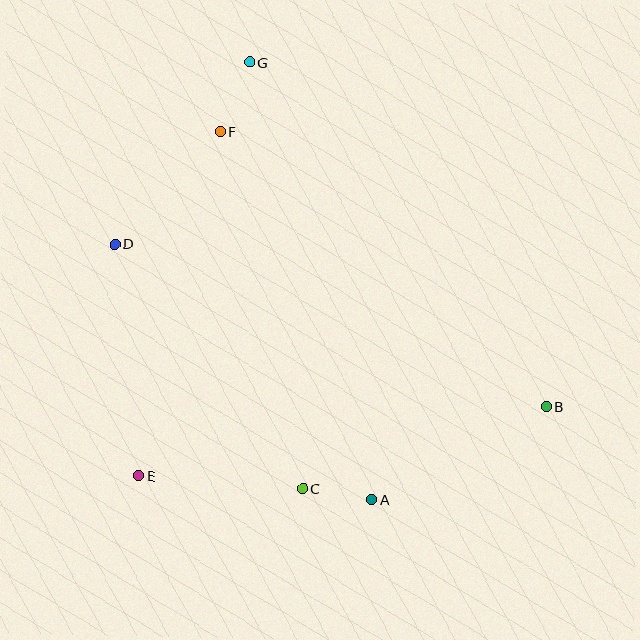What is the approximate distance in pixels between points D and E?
The distance between D and E is approximately 233 pixels.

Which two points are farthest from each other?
Points B and D are farthest from each other.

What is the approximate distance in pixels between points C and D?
The distance between C and D is approximately 308 pixels.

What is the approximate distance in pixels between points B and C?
The distance between B and C is approximately 257 pixels.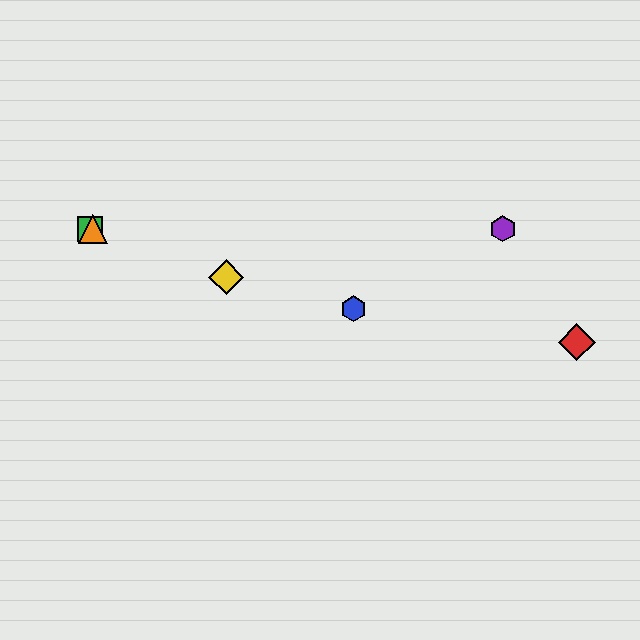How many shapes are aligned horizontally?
3 shapes (the green square, the purple hexagon, the orange triangle) are aligned horizontally.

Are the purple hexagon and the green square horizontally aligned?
Yes, both are at y≈229.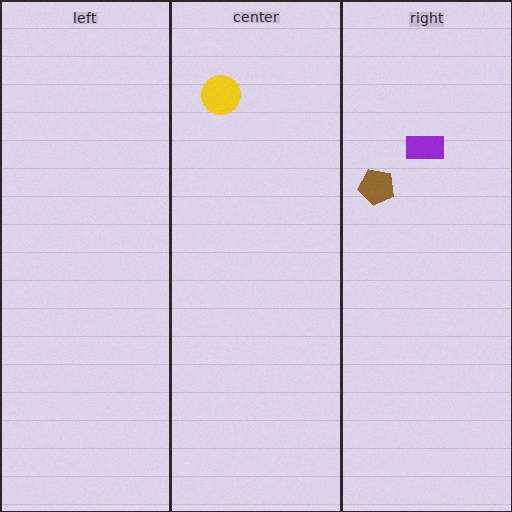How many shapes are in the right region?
2.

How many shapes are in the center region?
1.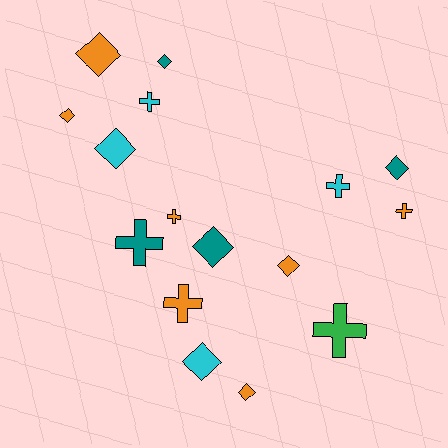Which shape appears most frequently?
Diamond, with 9 objects.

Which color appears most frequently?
Orange, with 7 objects.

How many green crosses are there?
There is 1 green cross.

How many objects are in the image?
There are 16 objects.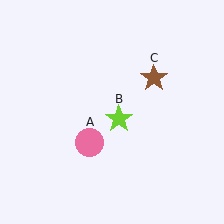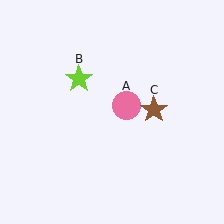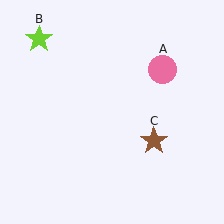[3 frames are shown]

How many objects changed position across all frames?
3 objects changed position: pink circle (object A), lime star (object B), brown star (object C).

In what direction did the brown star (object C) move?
The brown star (object C) moved down.